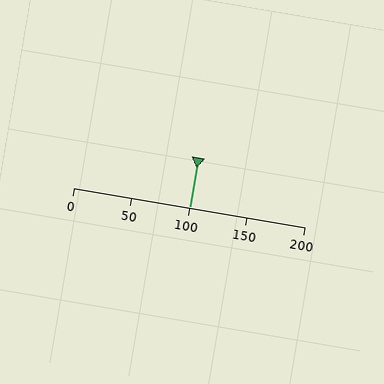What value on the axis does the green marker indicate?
The marker indicates approximately 100.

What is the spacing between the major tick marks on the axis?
The major ticks are spaced 50 apart.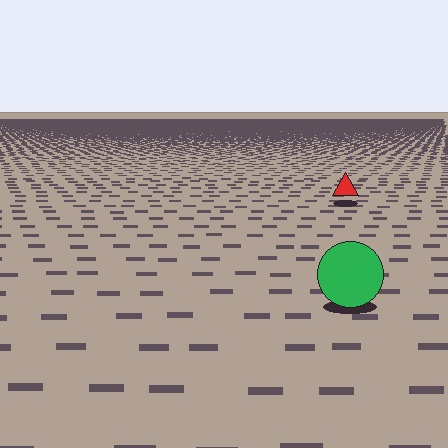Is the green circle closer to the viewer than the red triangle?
Yes. The green circle is closer — you can tell from the texture gradient: the ground texture is coarser near it.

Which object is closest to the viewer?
The green circle is closest. The texture marks near it are larger and more spread out.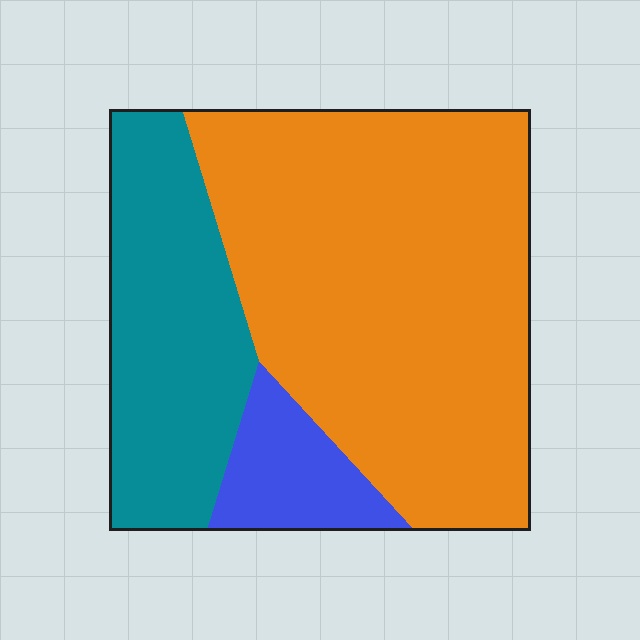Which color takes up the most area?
Orange, at roughly 60%.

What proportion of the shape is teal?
Teal takes up about one quarter (1/4) of the shape.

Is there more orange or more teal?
Orange.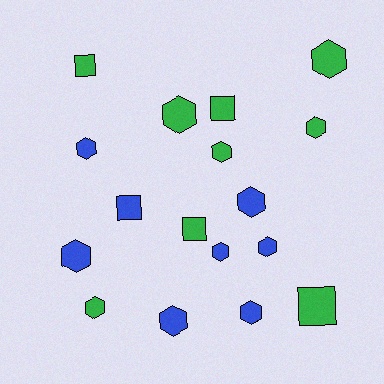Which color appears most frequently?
Green, with 9 objects.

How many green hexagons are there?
There are 5 green hexagons.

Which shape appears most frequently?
Hexagon, with 12 objects.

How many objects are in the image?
There are 17 objects.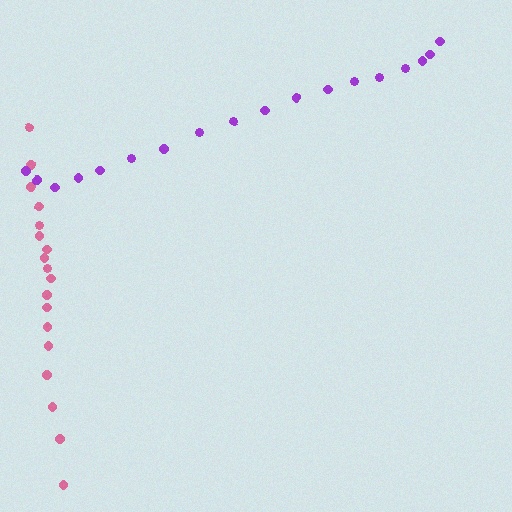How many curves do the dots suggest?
There are 2 distinct paths.